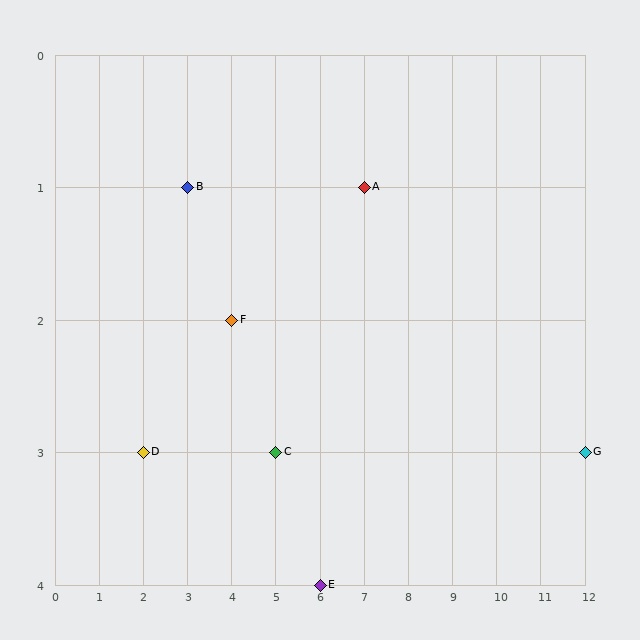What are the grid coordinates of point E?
Point E is at grid coordinates (6, 4).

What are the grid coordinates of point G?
Point G is at grid coordinates (12, 3).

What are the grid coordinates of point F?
Point F is at grid coordinates (4, 2).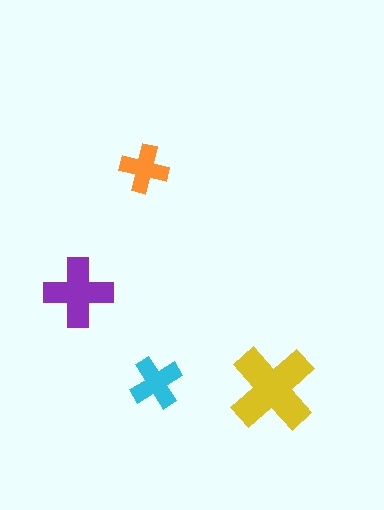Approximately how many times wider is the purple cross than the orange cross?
About 1.5 times wider.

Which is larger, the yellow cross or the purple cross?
The yellow one.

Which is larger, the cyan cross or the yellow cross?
The yellow one.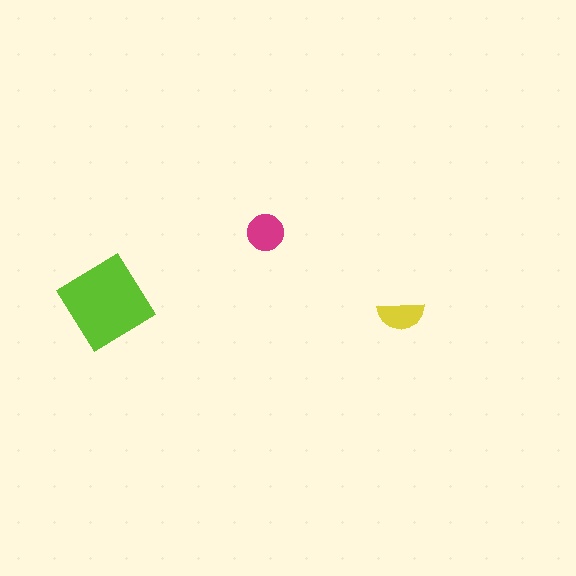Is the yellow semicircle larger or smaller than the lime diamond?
Smaller.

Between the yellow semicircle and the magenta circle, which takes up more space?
The magenta circle.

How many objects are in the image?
There are 3 objects in the image.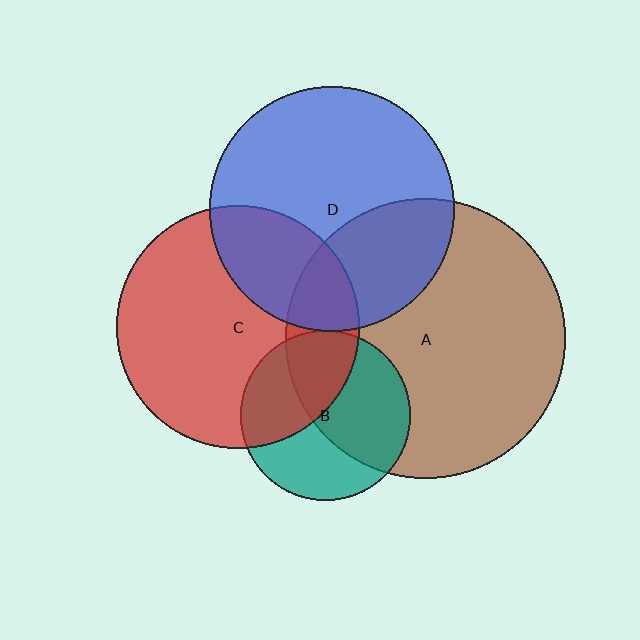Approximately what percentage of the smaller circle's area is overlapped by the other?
Approximately 25%.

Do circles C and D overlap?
Yes.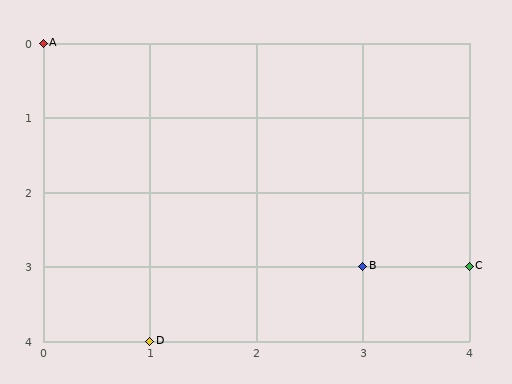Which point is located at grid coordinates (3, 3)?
Point B is at (3, 3).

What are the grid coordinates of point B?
Point B is at grid coordinates (3, 3).